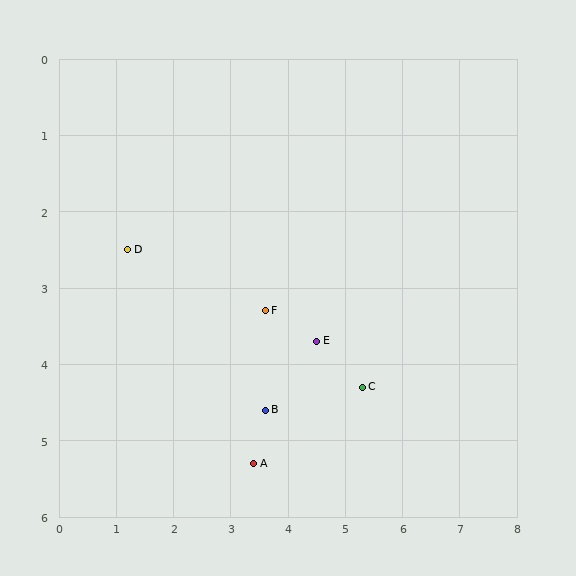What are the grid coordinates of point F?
Point F is at approximately (3.6, 3.3).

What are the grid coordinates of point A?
Point A is at approximately (3.4, 5.3).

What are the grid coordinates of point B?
Point B is at approximately (3.6, 4.6).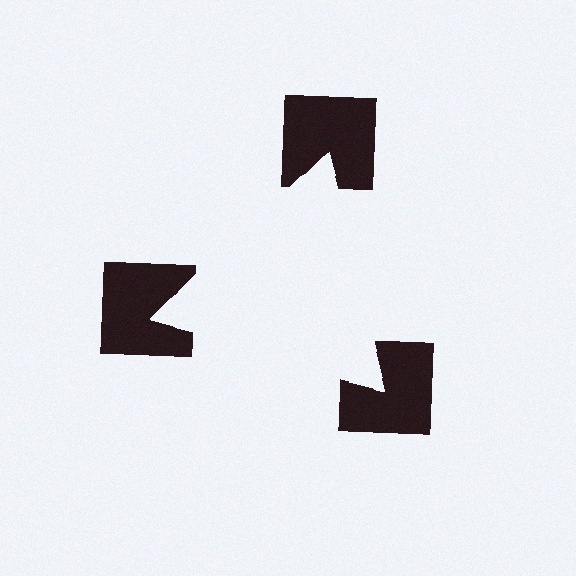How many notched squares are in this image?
There are 3 — one at each vertex of the illusory triangle.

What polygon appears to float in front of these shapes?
An illusory triangle — its edges are inferred from the aligned wedge cuts in the notched squares, not physically drawn.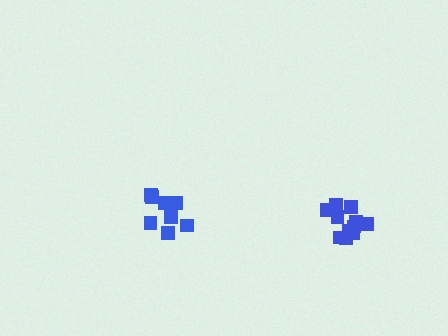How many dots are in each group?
Group 1: 8 dots, Group 2: 11 dots (19 total).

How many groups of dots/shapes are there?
There are 2 groups.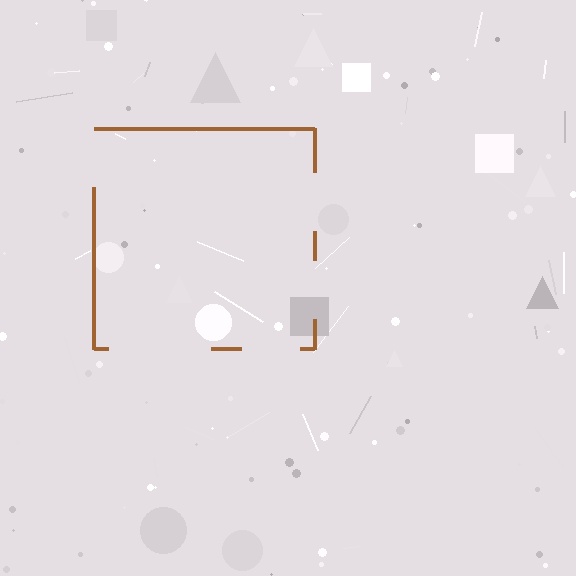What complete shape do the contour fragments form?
The contour fragments form a square.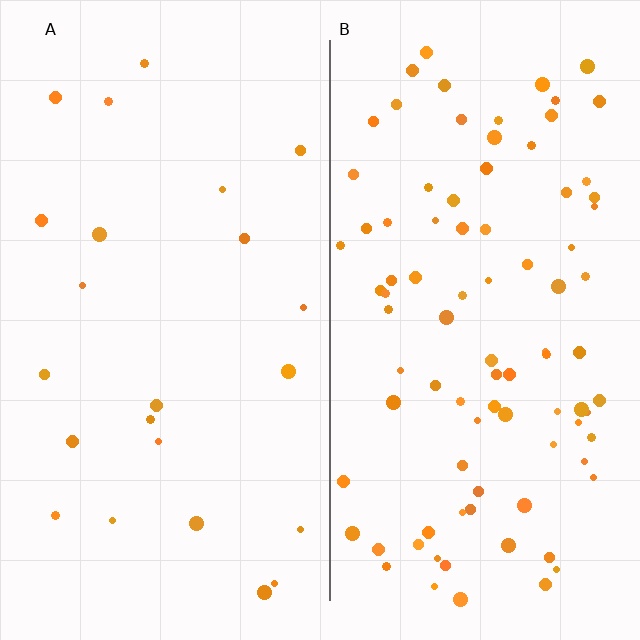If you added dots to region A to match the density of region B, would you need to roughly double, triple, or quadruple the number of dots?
Approximately quadruple.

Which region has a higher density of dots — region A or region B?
B (the right).